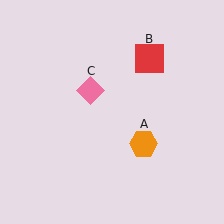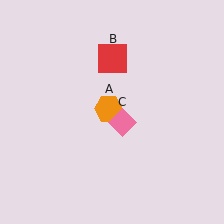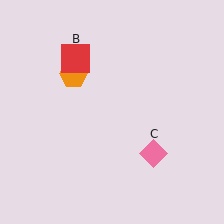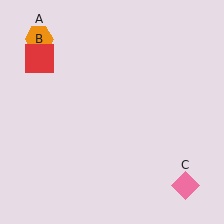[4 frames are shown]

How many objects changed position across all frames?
3 objects changed position: orange hexagon (object A), red square (object B), pink diamond (object C).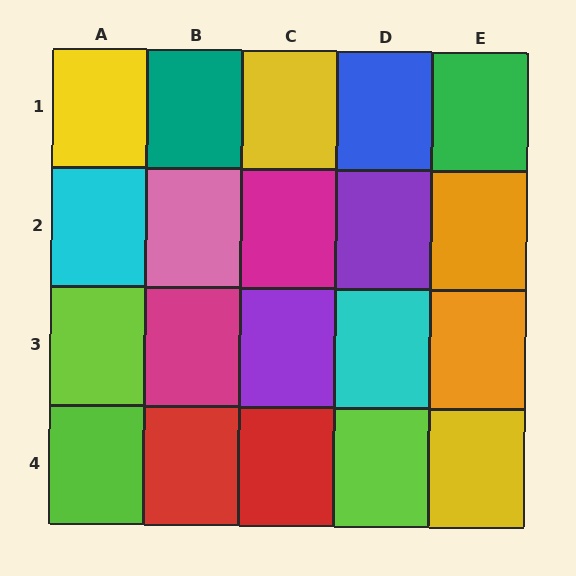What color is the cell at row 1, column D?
Blue.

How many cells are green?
1 cell is green.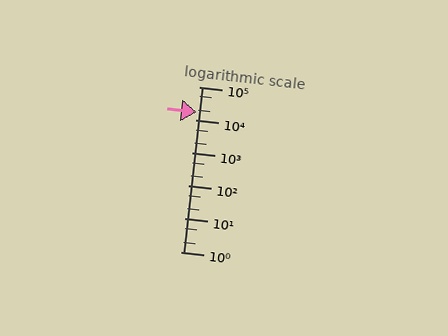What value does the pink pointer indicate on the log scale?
The pointer indicates approximately 17000.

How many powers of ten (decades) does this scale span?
The scale spans 5 decades, from 1 to 100000.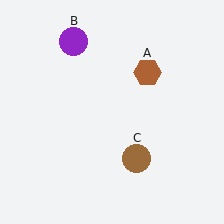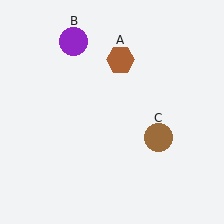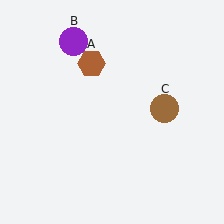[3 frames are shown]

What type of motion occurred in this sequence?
The brown hexagon (object A), brown circle (object C) rotated counterclockwise around the center of the scene.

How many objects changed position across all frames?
2 objects changed position: brown hexagon (object A), brown circle (object C).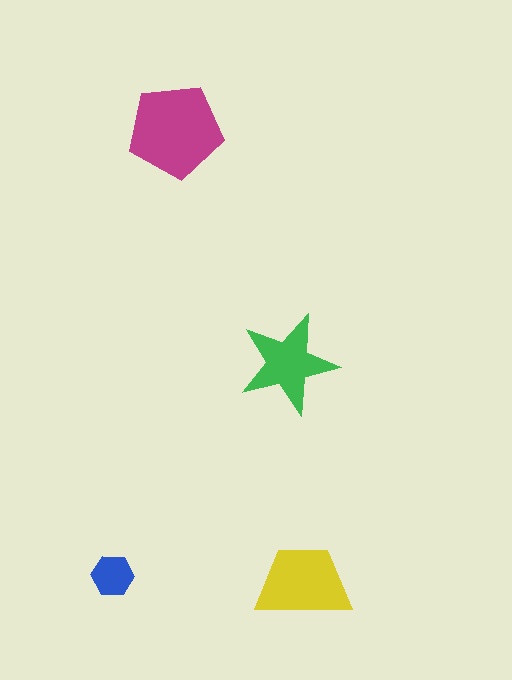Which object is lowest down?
The yellow trapezoid is bottommost.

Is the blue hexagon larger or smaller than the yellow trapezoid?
Smaller.